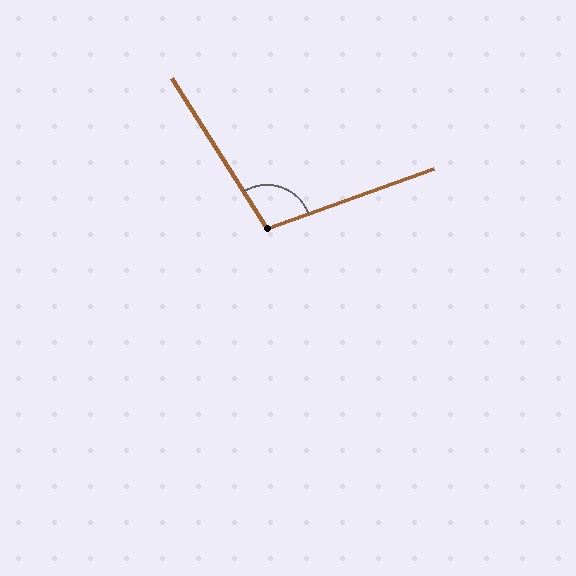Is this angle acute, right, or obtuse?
It is obtuse.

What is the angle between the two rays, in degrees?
Approximately 102 degrees.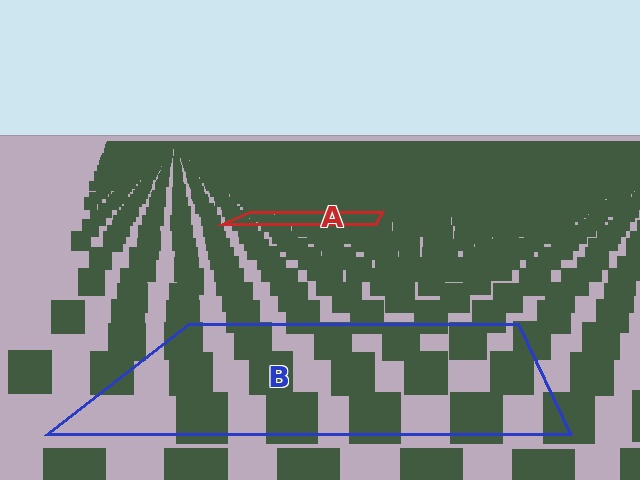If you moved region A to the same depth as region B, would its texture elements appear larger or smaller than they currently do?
They would appear larger. At a closer depth, the same texture elements are projected at a bigger on-screen size.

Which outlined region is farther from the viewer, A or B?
Region A is farther from the viewer — the texture elements inside it appear smaller and more densely packed.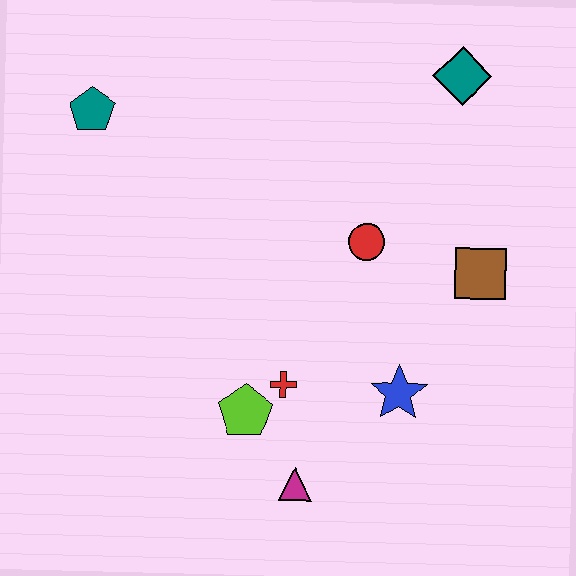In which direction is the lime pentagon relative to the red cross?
The lime pentagon is to the left of the red cross.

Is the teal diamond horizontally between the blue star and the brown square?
Yes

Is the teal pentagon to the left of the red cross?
Yes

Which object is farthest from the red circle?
The teal pentagon is farthest from the red circle.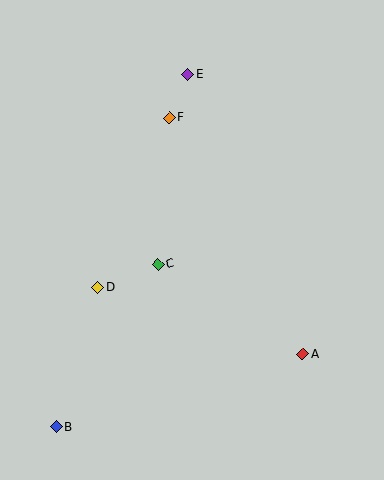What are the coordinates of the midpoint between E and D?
The midpoint between E and D is at (143, 181).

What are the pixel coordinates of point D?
Point D is at (98, 288).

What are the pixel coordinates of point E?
Point E is at (188, 74).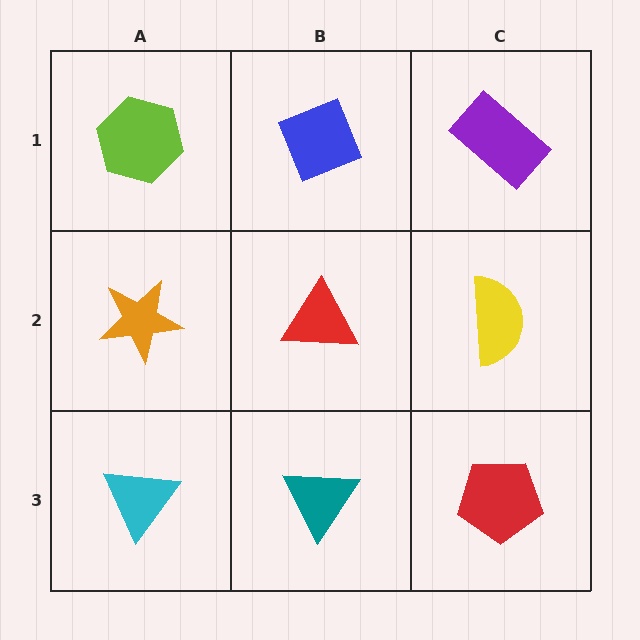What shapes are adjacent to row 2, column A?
A lime hexagon (row 1, column A), a cyan triangle (row 3, column A), a red triangle (row 2, column B).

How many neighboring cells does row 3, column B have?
3.